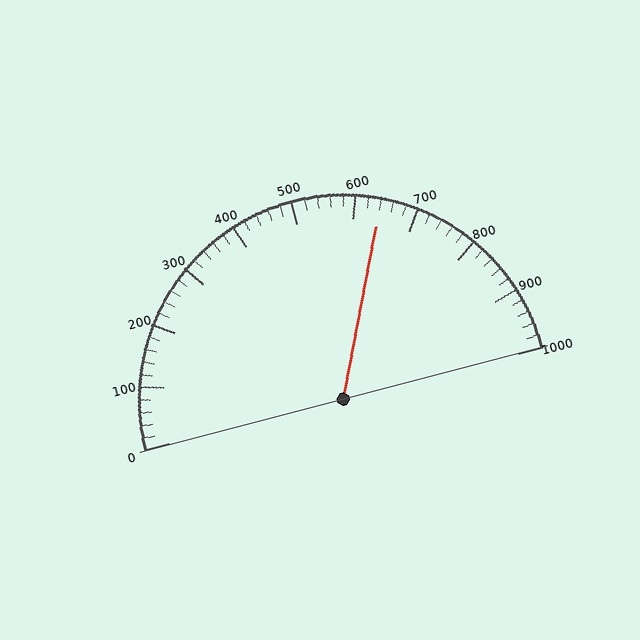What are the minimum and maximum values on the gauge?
The gauge ranges from 0 to 1000.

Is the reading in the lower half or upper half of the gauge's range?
The reading is in the upper half of the range (0 to 1000).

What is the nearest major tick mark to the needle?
The nearest major tick mark is 600.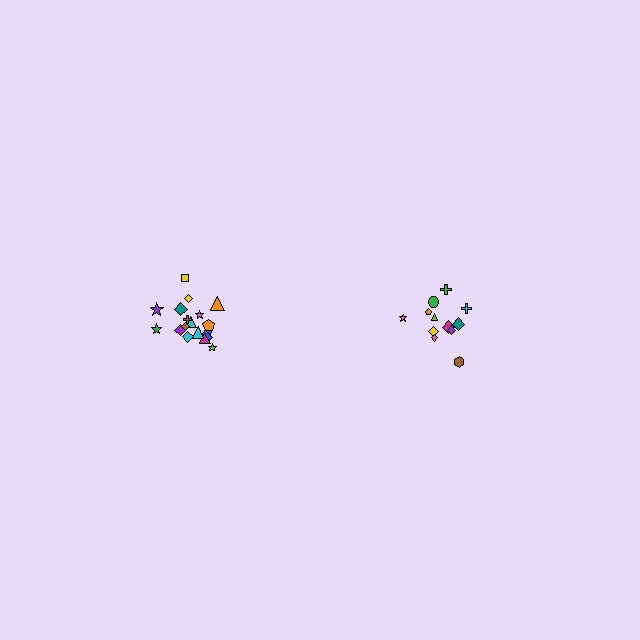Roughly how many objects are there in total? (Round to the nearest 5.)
Roughly 30 objects in total.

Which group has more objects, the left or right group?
The left group.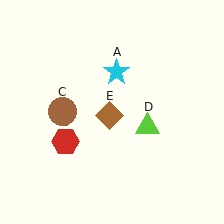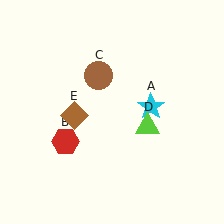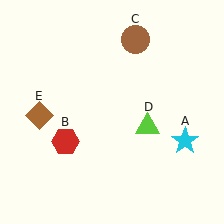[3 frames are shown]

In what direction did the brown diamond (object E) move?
The brown diamond (object E) moved left.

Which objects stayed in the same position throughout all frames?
Red hexagon (object B) and lime triangle (object D) remained stationary.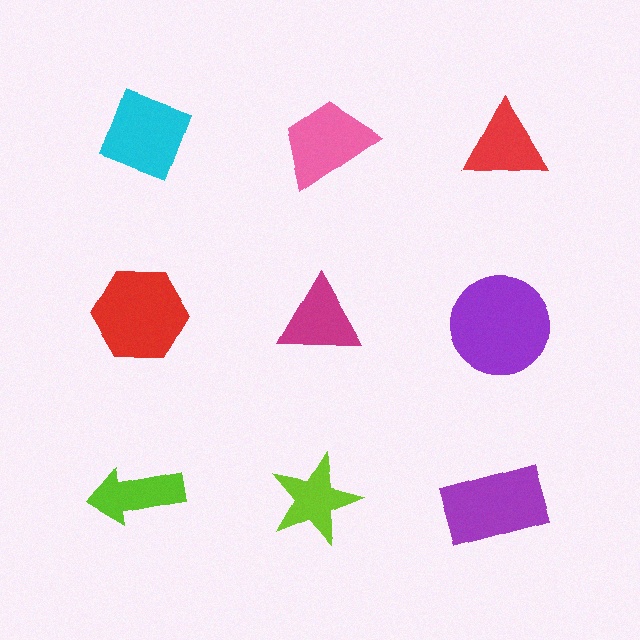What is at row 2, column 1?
A red hexagon.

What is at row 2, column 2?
A magenta triangle.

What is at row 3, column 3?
A purple rectangle.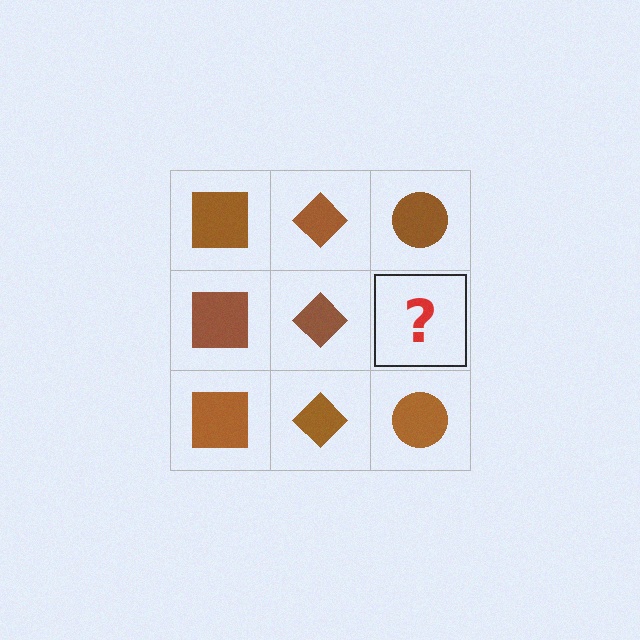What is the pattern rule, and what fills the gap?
The rule is that each column has a consistent shape. The gap should be filled with a brown circle.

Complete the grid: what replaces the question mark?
The question mark should be replaced with a brown circle.